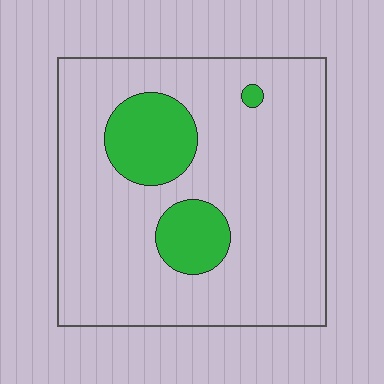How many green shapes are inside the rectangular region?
3.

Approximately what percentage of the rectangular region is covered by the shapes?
Approximately 15%.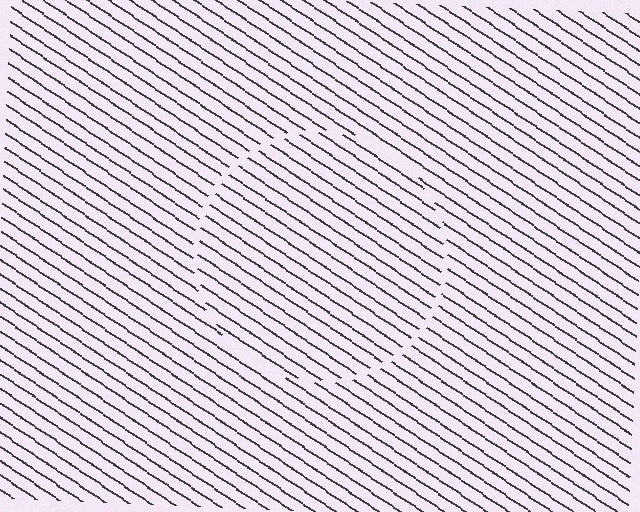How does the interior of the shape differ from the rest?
The interior of the shape contains the same grating, shifted by half a period — the contour is defined by the phase discontinuity where line-ends from the inner and outer gratings abut.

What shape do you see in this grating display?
An illusory circle. The interior of the shape contains the same grating, shifted by half a period — the contour is defined by the phase discontinuity where line-ends from the inner and outer gratings abut.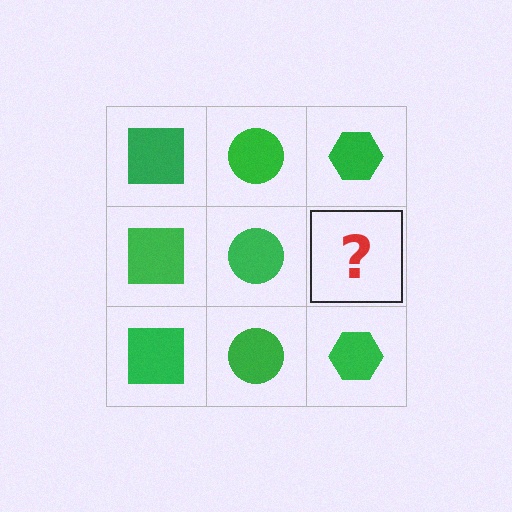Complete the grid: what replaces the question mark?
The question mark should be replaced with a green hexagon.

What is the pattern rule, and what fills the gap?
The rule is that each column has a consistent shape. The gap should be filled with a green hexagon.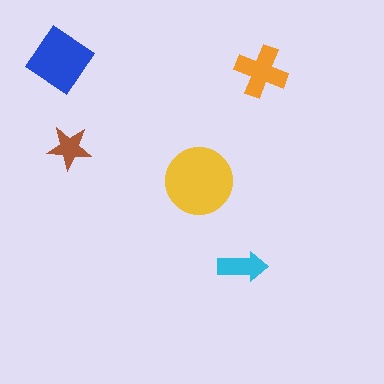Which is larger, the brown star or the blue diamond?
The blue diamond.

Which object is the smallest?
The brown star.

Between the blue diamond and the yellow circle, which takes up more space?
The yellow circle.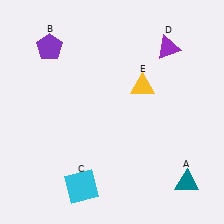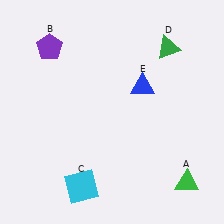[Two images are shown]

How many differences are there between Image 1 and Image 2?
There are 3 differences between the two images.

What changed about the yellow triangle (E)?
In Image 1, E is yellow. In Image 2, it changed to blue.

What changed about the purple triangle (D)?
In Image 1, D is purple. In Image 2, it changed to green.